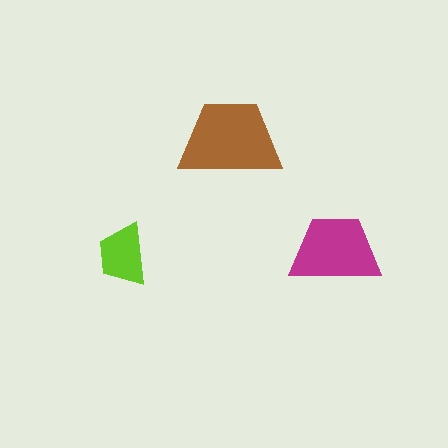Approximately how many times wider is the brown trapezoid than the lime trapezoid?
About 1.5 times wider.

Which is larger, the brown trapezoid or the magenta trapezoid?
The brown one.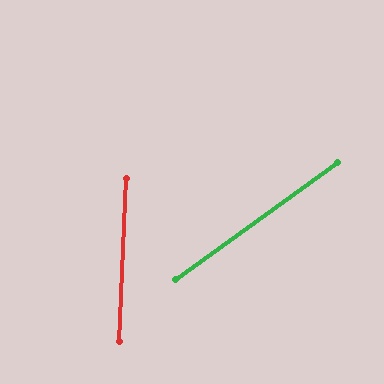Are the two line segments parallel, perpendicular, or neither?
Neither parallel nor perpendicular — they differ by about 52°.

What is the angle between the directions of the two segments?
Approximately 52 degrees.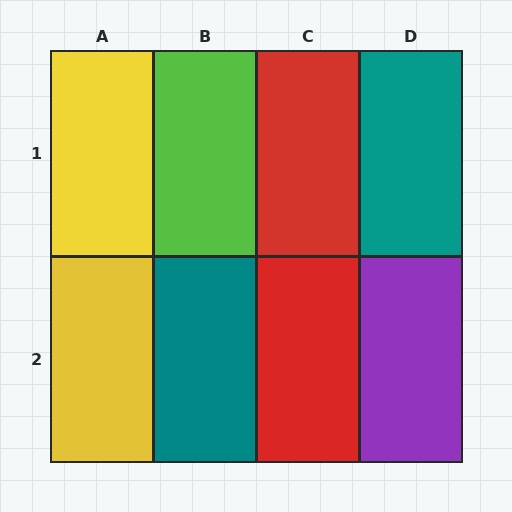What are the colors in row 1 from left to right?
Yellow, lime, red, teal.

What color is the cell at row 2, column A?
Yellow.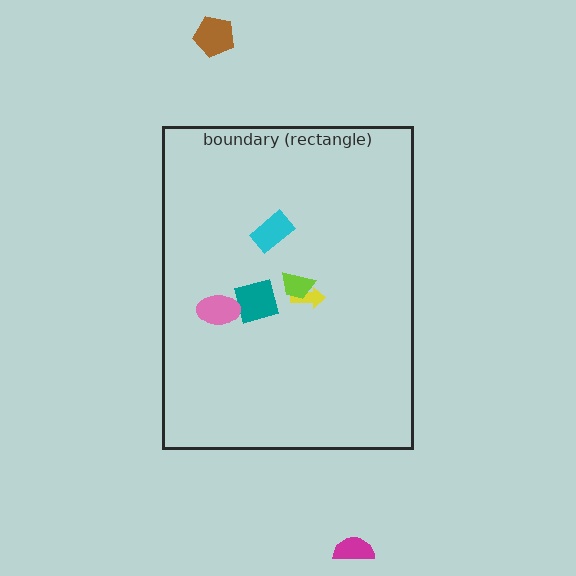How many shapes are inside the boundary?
5 inside, 2 outside.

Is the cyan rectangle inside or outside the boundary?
Inside.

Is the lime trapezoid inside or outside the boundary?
Inside.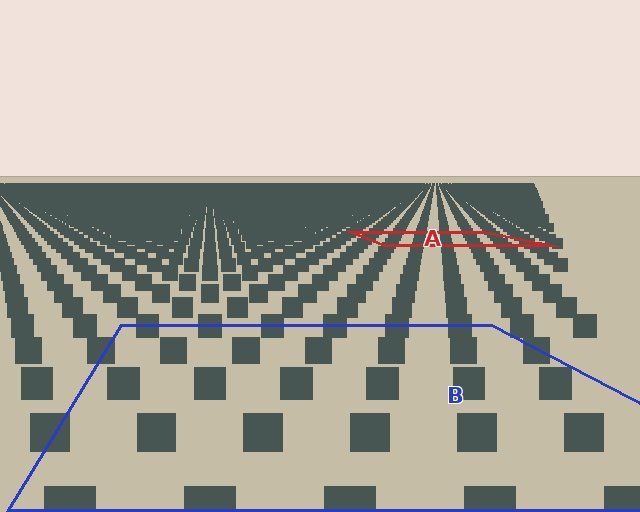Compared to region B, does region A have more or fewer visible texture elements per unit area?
Region A has more texture elements per unit area — they are packed more densely because it is farther away.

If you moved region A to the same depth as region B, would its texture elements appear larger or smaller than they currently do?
They would appear larger. At a closer depth, the same texture elements are projected at a bigger on-screen size.